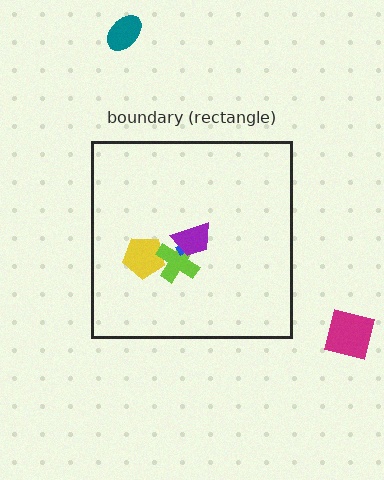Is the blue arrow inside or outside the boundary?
Inside.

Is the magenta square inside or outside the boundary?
Outside.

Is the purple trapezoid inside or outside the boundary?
Inside.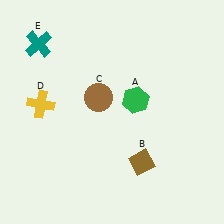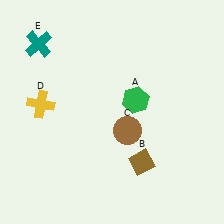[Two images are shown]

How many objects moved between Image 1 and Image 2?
1 object moved between the two images.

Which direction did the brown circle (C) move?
The brown circle (C) moved down.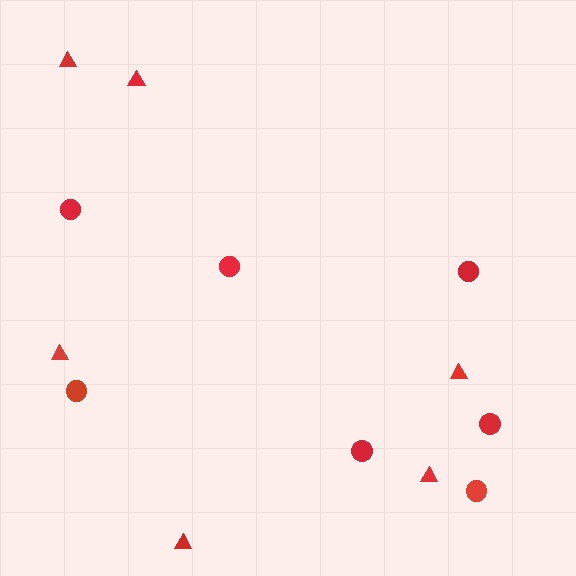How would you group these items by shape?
There are 2 groups: one group of circles (7) and one group of triangles (6).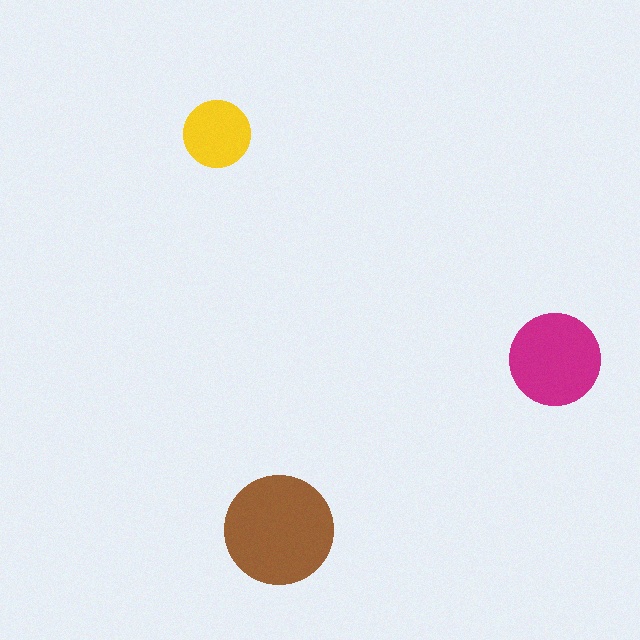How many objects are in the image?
There are 3 objects in the image.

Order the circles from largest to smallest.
the brown one, the magenta one, the yellow one.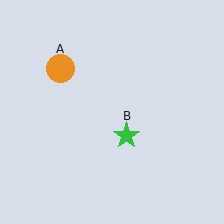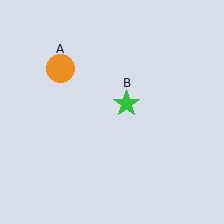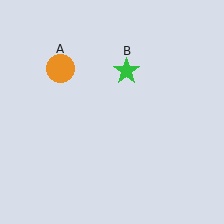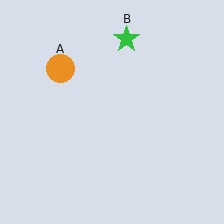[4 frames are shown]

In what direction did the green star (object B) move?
The green star (object B) moved up.